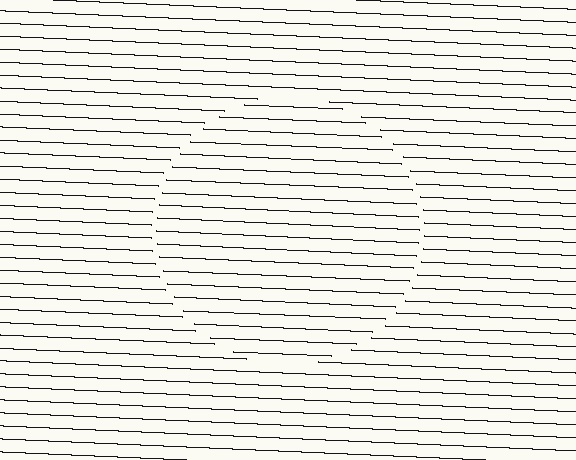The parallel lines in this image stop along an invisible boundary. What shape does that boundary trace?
An illusory circle. The interior of the shape contains the same grating, shifted by half a period — the contour is defined by the phase discontinuity where line-ends from the inner and outer gratings abut.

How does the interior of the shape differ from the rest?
The interior of the shape contains the same grating, shifted by half a period — the contour is defined by the phase discontinuity where line-ends from the inner and outer gratings abut.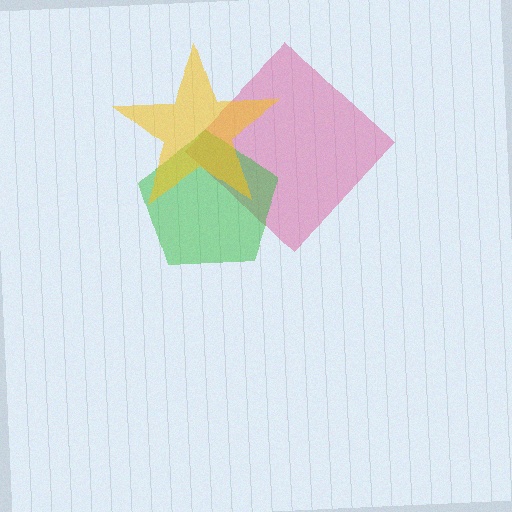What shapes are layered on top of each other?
The layered shapes are: a pink diamond, a green pentagon, a yellow star.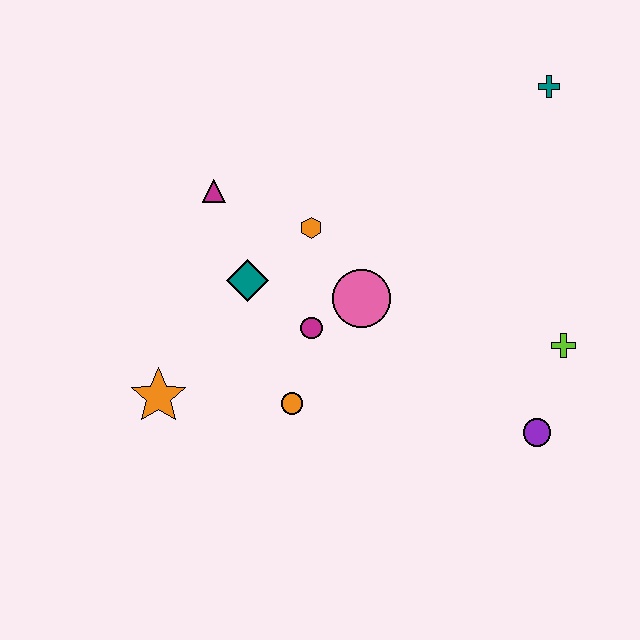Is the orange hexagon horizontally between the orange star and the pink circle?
Yes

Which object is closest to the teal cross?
The lime cross is closest to the teal cross.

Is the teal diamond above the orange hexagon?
No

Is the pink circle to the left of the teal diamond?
No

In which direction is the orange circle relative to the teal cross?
The orange circle is below the teal cross.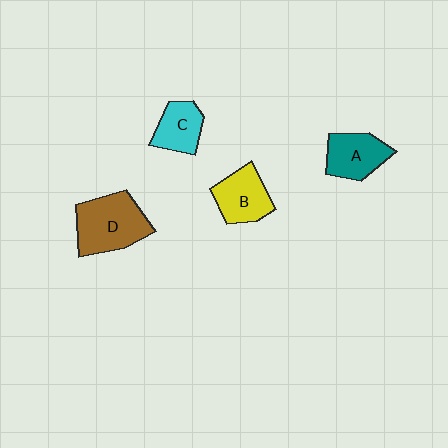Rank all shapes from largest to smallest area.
From largest to smallest: D (brown), B (yellow), A (teal), C (cyan).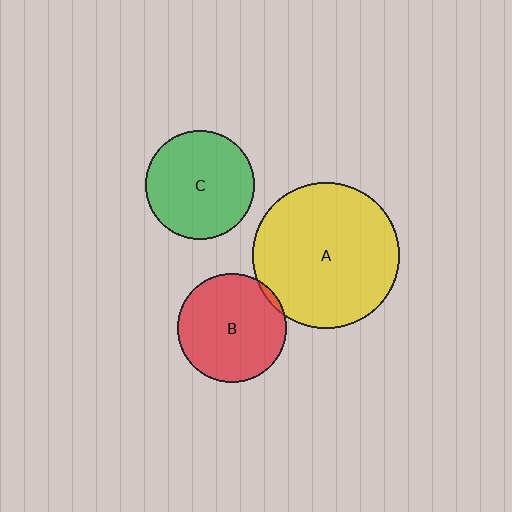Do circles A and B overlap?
Yes.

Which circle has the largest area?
Circle A (yellow).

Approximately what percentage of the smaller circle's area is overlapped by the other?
Approximately 5%.